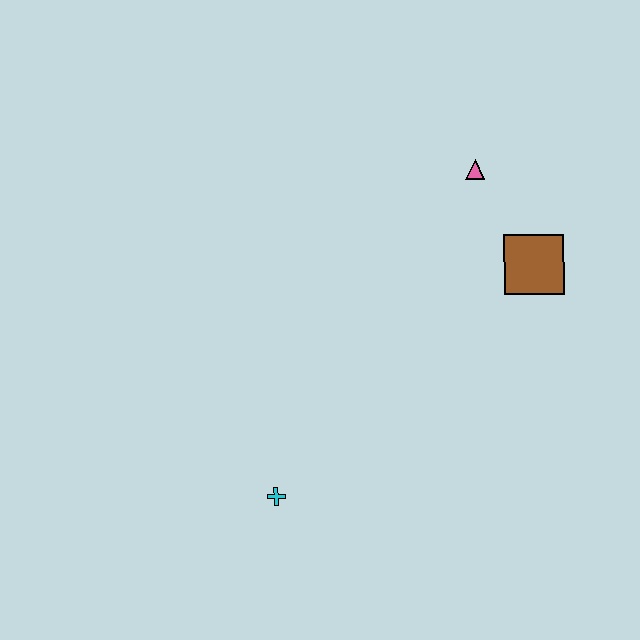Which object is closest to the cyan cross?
The brown square is closest to the cyan cross.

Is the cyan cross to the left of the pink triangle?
Yes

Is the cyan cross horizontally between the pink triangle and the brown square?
No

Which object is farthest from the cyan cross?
The pink triangle is farthest from the cyan cross.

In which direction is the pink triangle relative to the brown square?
The pink triangle is above the brown square.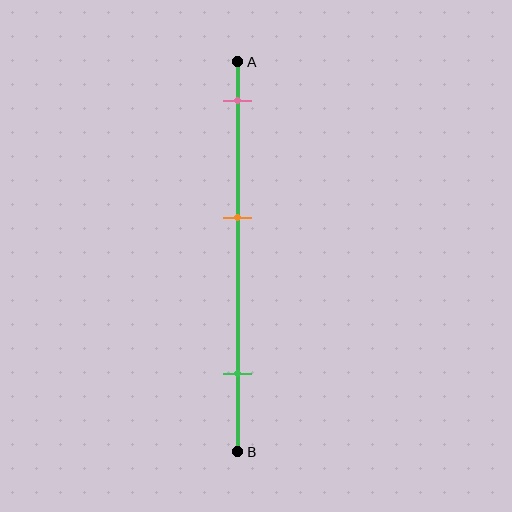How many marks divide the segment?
There are 3 marks dividing the segment.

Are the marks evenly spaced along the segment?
Yes, the marks are approximately evenly spaced.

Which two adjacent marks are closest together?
The pink and orange marks are the closest adjacent pair.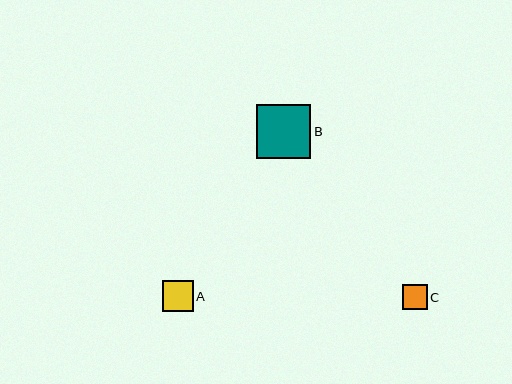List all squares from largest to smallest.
From largest to smallest: B, A, C.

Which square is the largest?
Square B is the largest with a size of approximately 54 pixels.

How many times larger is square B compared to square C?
Square B is approximately 2.1 times the size of square C.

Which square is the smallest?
Square C is the smallest with a size of approximately 25 pixels.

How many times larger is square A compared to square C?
Square A is approximately 1.2 times the size of square C.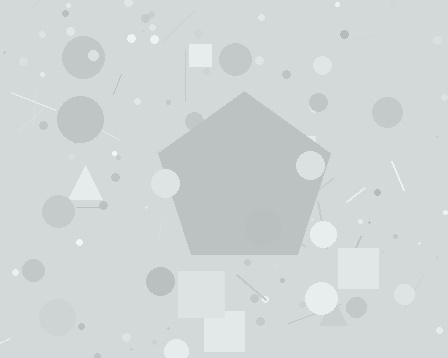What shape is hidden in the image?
A pentagon is hidden in the image.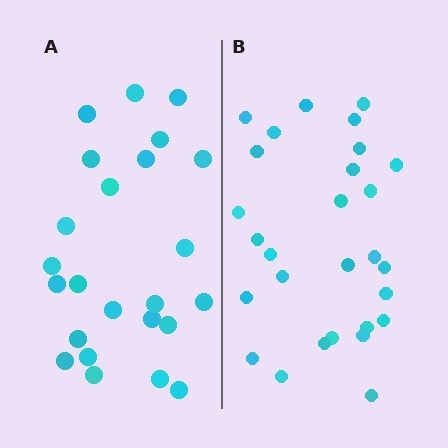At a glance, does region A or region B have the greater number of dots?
Region B (the right region) has more dots.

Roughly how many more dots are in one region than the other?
Region B has about 4 more dots than region A.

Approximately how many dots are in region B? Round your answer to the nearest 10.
About 30 dots. (The exact count is 28, which rounds to 30.)